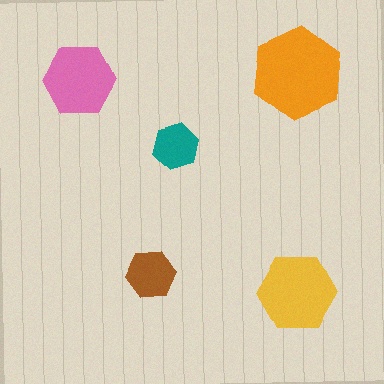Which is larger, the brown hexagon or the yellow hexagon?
The yellow one.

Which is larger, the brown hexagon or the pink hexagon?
The pink one.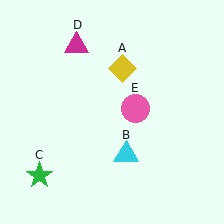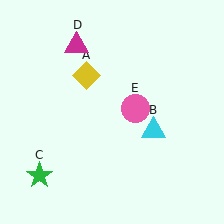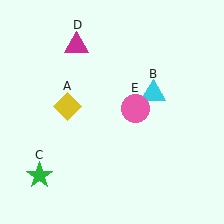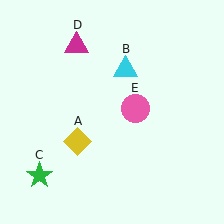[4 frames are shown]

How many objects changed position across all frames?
2 objects changed position: yellow diamond (object A), cyan triangle (object B).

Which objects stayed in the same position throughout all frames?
Green star (object C) and magenta triangle (object D) and pink circle (object E) remained stationary.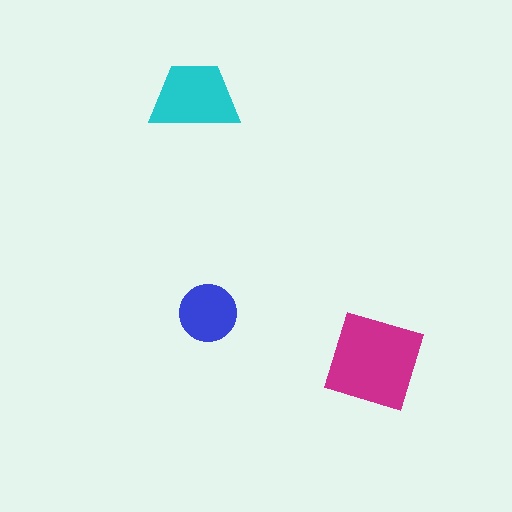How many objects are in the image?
There are 3 objects in the image.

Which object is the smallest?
The blue circle.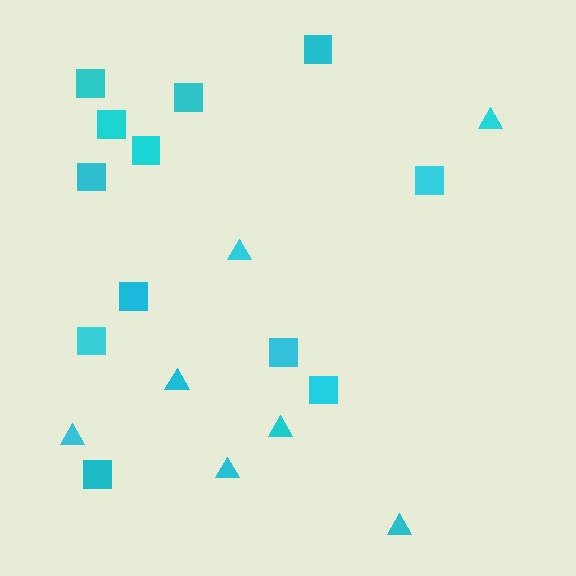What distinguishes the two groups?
There are 2 groups: one group of triangles (7) and one group of squares (12).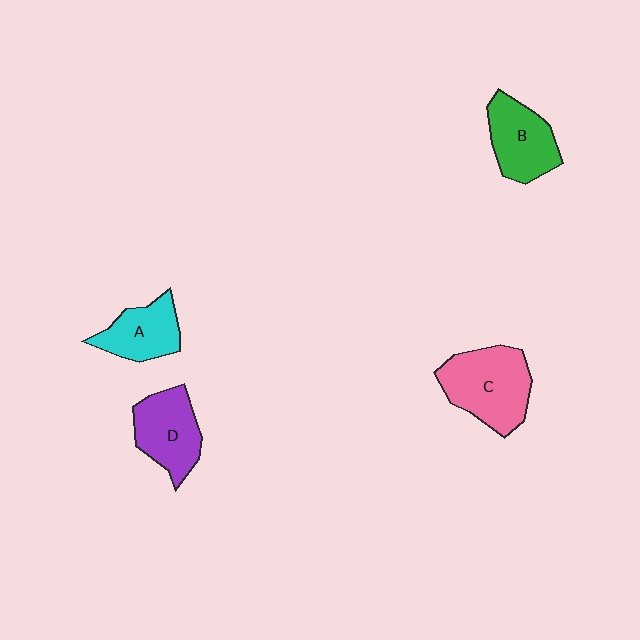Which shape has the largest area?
Shape C (pink).